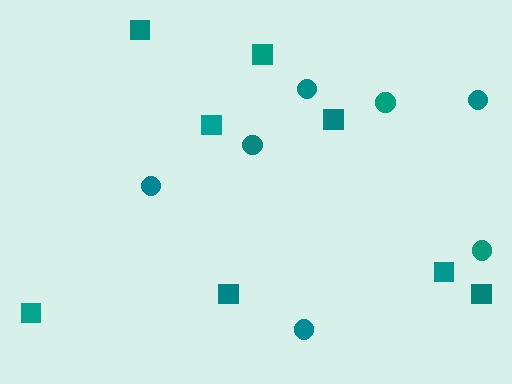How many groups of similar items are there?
There are 2 groups: one group of squares (8) and one group of circles (7).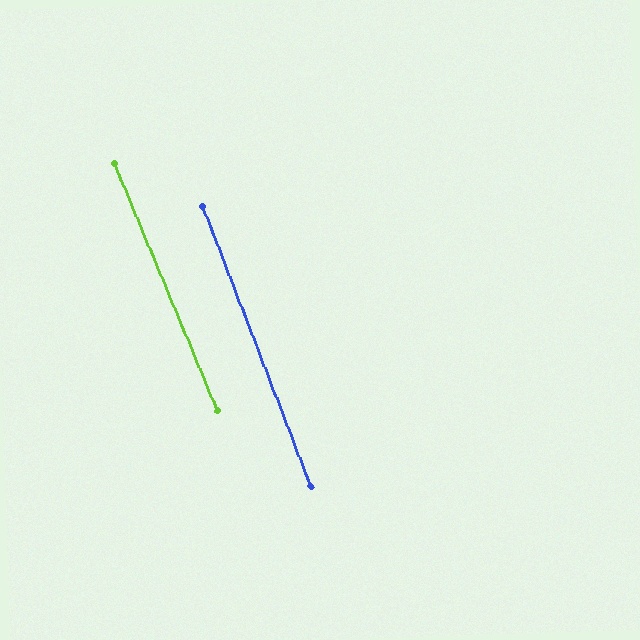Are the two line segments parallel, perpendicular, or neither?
Parallel — their directions differ by only 1.4°.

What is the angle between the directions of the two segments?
Approximately 1 degree.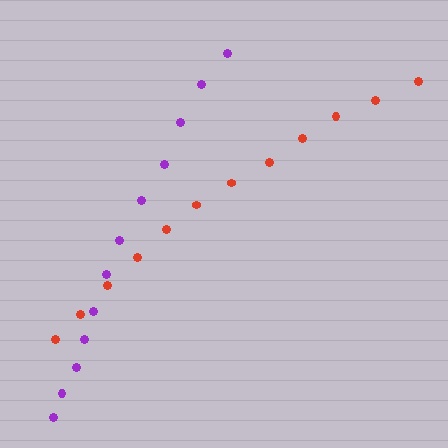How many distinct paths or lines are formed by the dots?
There are 2 distinct paths.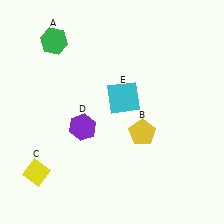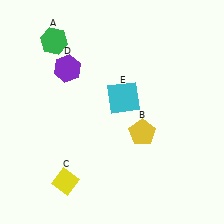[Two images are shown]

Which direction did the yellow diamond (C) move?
The yellow diamond (C) moved right.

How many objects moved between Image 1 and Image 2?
2 objects moved between the two images.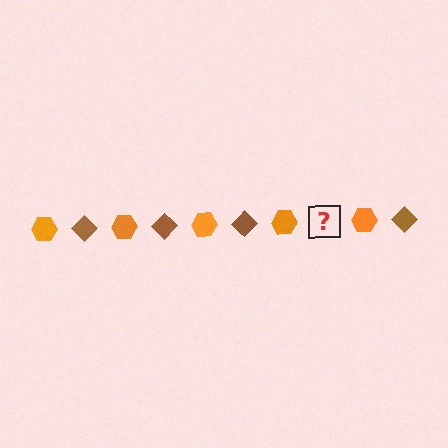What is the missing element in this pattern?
The missing element is a brown diamond.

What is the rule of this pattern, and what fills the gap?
The rule is that the pattern alternates between orange hexagon and brown diamond. The gap should be filled with a brown diamond.